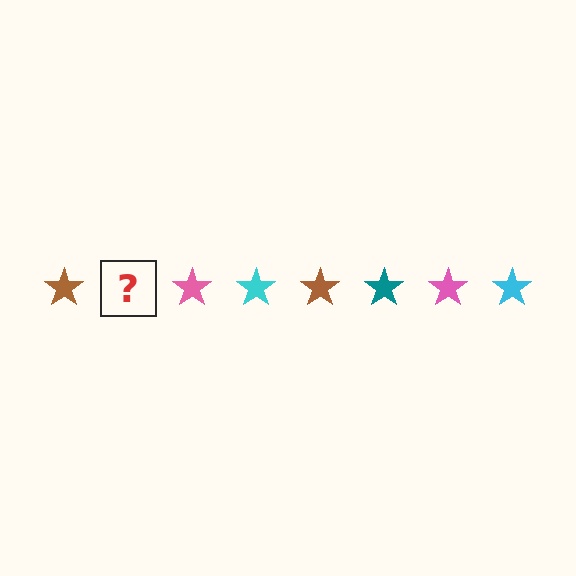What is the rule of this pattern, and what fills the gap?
The rule is that the pattern cycles through brown, teal, pink, cyan stars. The gap should be filled with a teal star.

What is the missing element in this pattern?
The missing element is a teal star.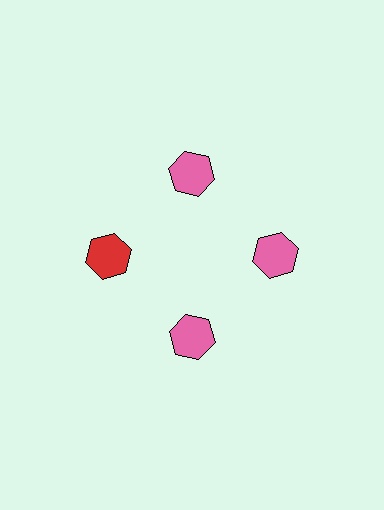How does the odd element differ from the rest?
It has a different color: red instead of pink.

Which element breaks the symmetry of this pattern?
The red hexagon at roughly the 9 o'clock position breaks the symmetry. All other shapes are pink hexagons.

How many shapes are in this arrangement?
There are 4 shapes arranged in a ring pattern.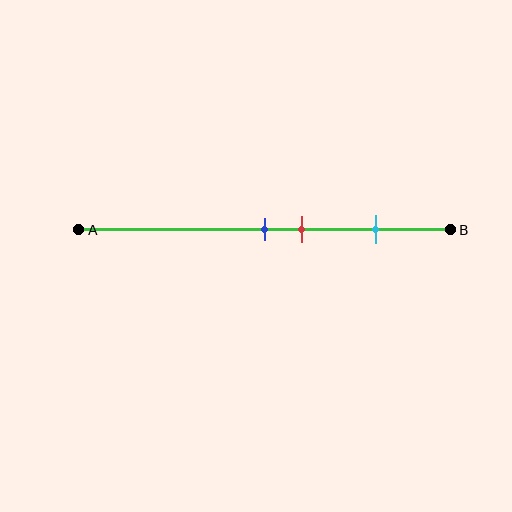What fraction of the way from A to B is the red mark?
The red mark is approximately 60% (0.6) of the way from A to B.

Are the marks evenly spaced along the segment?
No, the marks are not evenly spaced.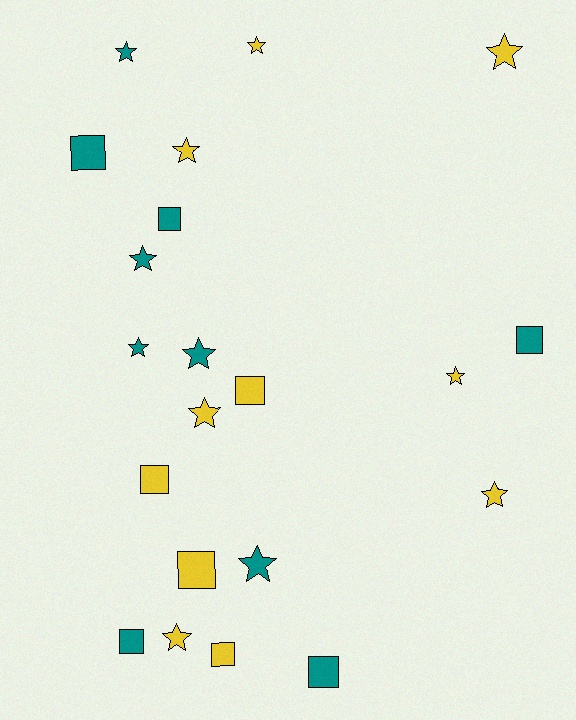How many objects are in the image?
There are 21 objects.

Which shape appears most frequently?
Star, with 12 objects.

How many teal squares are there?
There are 5 teal squares.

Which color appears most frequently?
Yellow, with 11 objects.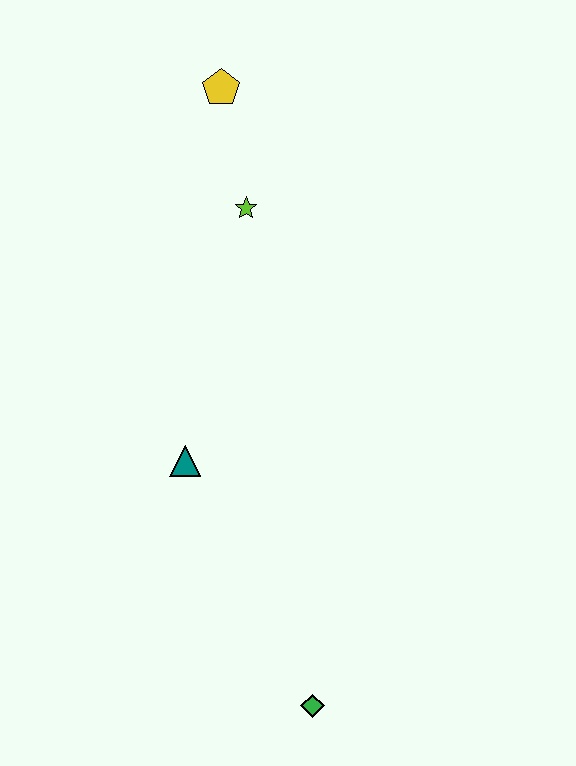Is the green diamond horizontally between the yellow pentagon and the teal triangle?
No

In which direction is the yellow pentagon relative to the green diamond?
The yellow pentagon is above the green diamond.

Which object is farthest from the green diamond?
The yellow pentagon is farthest from the green diamond.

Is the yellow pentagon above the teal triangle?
Yes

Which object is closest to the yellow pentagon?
The lime star is closest to the yellow pentagon.